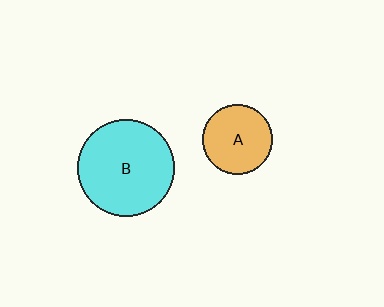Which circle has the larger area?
Circle B (cyan).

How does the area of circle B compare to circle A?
Approximately 2.0 times.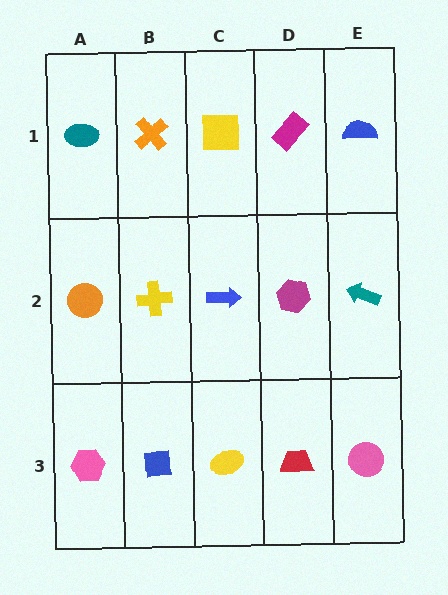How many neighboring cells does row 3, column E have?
2.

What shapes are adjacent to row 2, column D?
A magenta rectangle (row 1, column D), a red trapezoid (row 3, column D), a blue arrow (row 2, column C), a teal arrow (row 2, column E).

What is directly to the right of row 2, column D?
A teal arrow.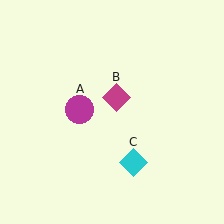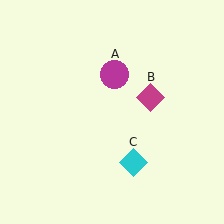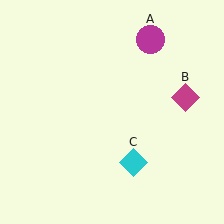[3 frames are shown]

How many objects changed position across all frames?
2 objects changed position: magenta circle (object A), magenta diamond (object B).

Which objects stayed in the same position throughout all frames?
Cyan diamond (object C) remained stationary.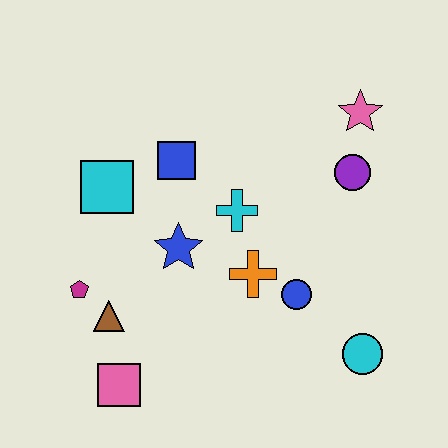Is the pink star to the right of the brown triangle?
Yes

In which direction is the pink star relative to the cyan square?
The pink star is to the right of the cyan square.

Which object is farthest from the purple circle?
The pink square is farthest from the purple circle.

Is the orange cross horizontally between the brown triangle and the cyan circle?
Yes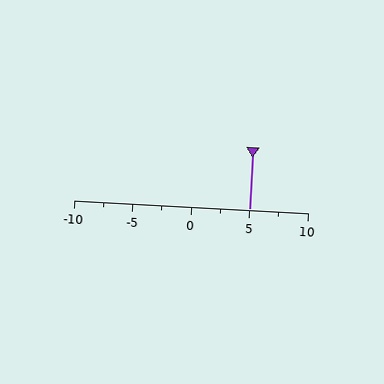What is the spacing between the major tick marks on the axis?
The major ticks are spaced 5 apart.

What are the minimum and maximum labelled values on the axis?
The axis runs from -10 to 10.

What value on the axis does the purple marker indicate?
The marker indicates approximately 5.